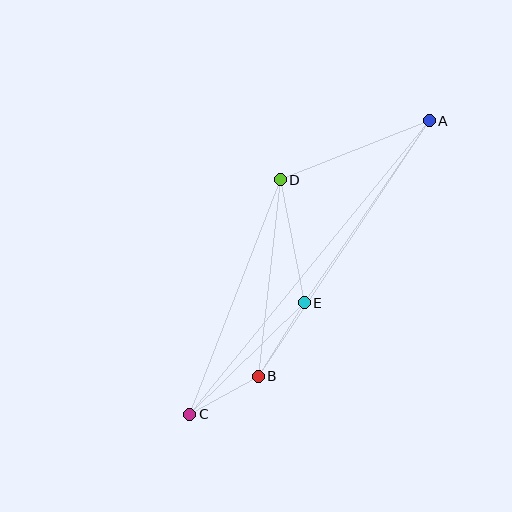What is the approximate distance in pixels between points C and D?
The distance between C and D is approximately 251 pixels.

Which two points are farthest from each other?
Points A and C are farthest from each other.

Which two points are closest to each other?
Points B and C are closest to each other.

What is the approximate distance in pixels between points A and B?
The distance between A and B is approximately 307 pixels.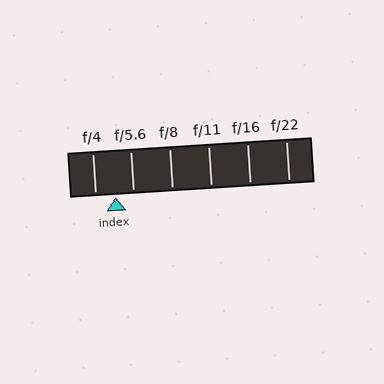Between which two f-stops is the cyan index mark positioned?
The index mark is between f/4 and f/5.6.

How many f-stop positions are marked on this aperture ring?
There are 6 f-stop positions marked.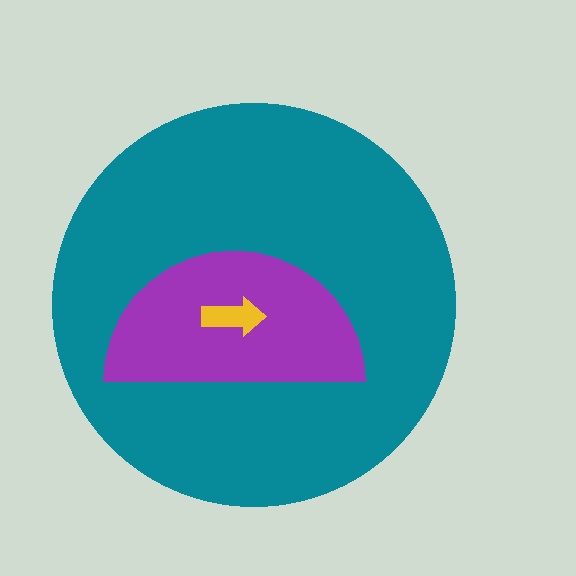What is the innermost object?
The yellow arrow.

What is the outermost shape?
The teal circle.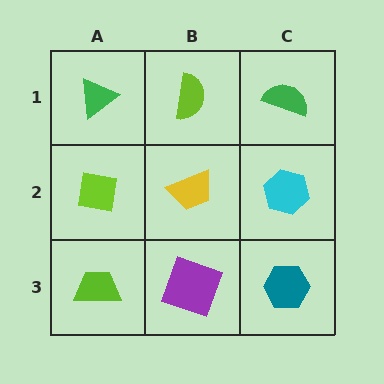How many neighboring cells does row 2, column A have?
3.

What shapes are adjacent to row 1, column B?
A yellow trapezoid (row 2, column B), a green triangle (row 1, column A), a green semicircle (row 1, column C).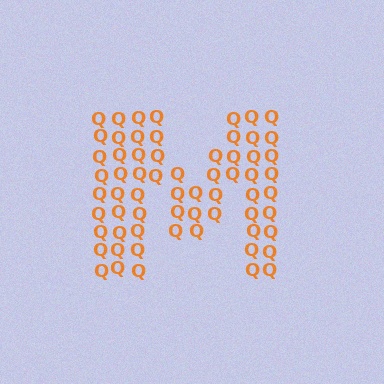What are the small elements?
The small elements are letter Q's.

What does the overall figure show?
The overall figure shows the letter M.